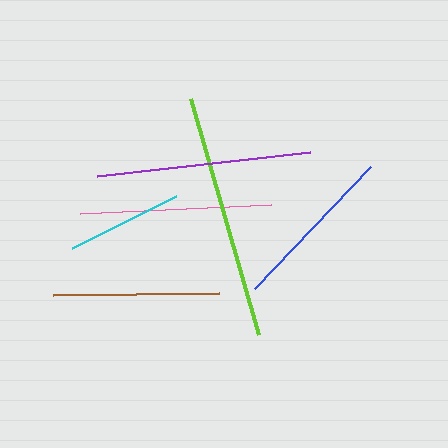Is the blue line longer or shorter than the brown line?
The blue line is longer than the brown line.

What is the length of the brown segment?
The brown segment is approximately 166 pixels long.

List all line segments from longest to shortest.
From longest to shortest: lime, purple, pink, blue, brown, cyan.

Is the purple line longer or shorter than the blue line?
The purple line is longer than the blue line.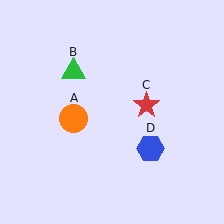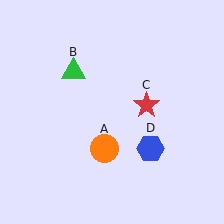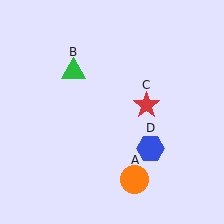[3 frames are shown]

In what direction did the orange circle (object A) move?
The orange circle (object A) moved down and to the right.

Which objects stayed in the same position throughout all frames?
Green triangle (object B) and red star (object C) and blue hexagon (object D) remained stationary.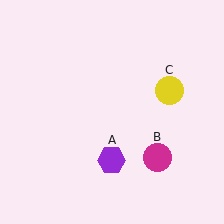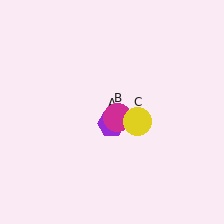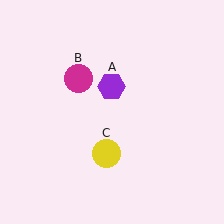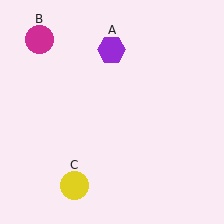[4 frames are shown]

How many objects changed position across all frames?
3 objects changed position: purple hexagon (object A), magenta circle (object B), yellow circle (object C).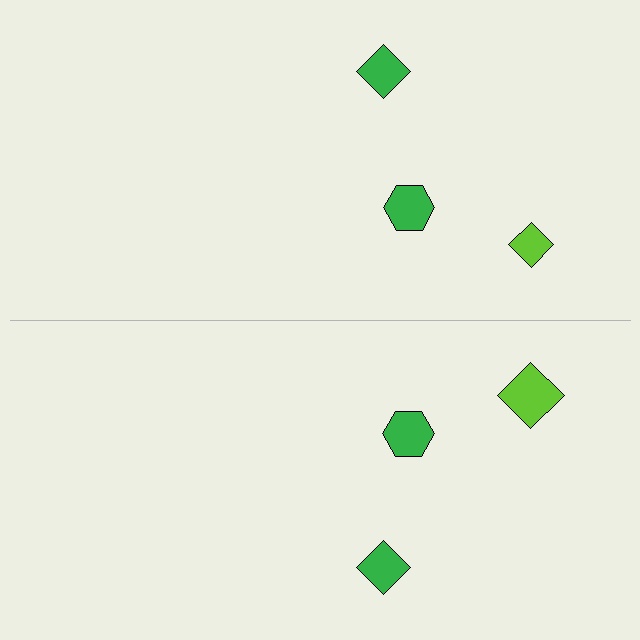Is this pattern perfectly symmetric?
No, the pattern is not perfectly symmetric. The lime diamond on the bottom side has a different size than its mirror counterpart.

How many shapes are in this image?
There are 6 shapes in this image.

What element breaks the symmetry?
The lime diamond on the bottom side has a different size than its mirror counterpart.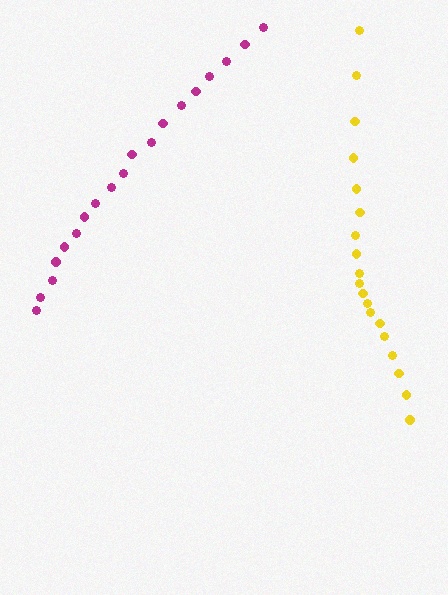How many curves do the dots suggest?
There are 2 distinct paths.